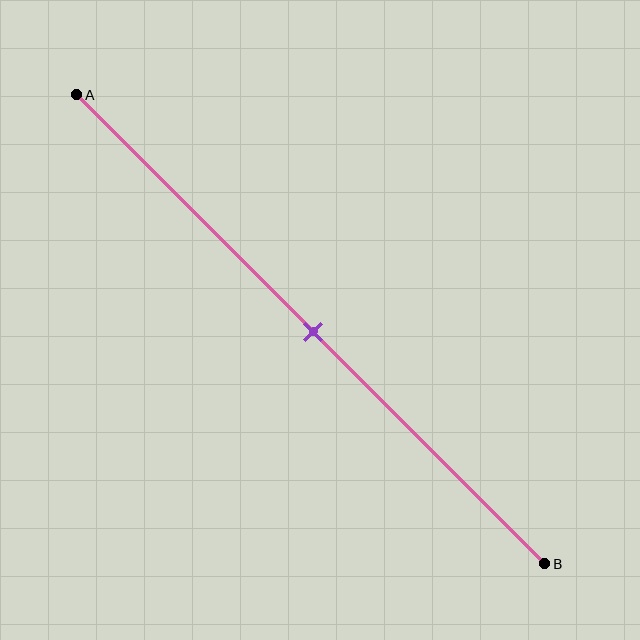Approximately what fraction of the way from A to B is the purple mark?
The purple mark is approximately 50% of the way from A to B.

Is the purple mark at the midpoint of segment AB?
Yes, the mark is approximately at the midpoint.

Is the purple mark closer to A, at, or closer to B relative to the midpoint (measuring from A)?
The purple mark is approximately at the midpoint of segment AB.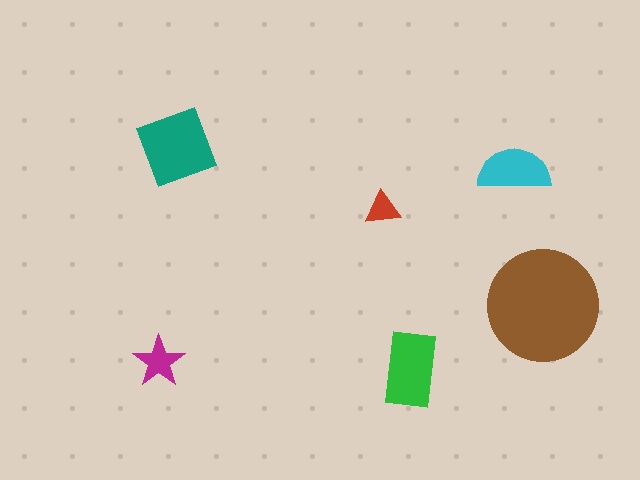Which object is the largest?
The brown circle.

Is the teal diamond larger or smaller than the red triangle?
Larger.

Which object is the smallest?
The red triangle.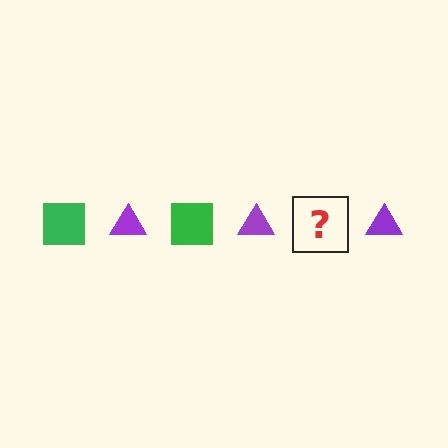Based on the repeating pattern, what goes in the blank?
The blank should be a green square.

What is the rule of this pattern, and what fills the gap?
The rule is that the pattern alternates between green square and purple triangle. The gap should be filled with a green square.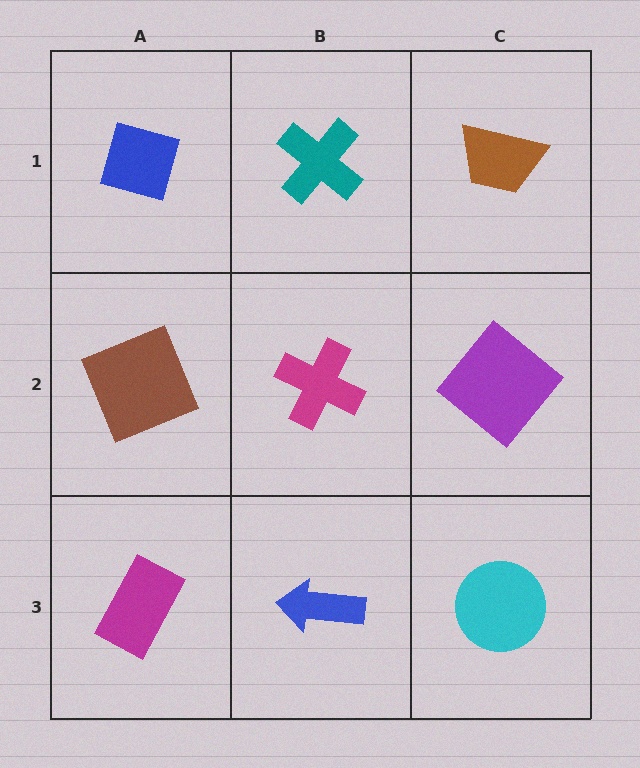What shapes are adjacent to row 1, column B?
A magenta cross (row 2, column B), a blue diamond (row 1, column A), a brown trapezoid (row 1, column C).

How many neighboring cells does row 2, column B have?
4.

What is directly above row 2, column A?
A blue diamond.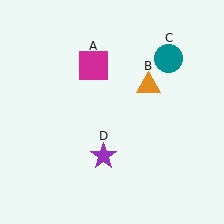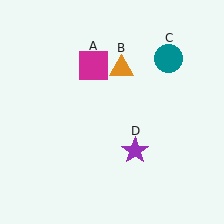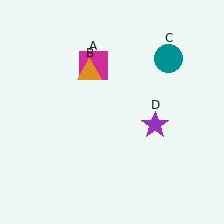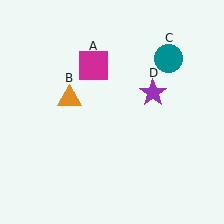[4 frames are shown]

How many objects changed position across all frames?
2 objects changed position: orange triangle (object B), purple star (object D).